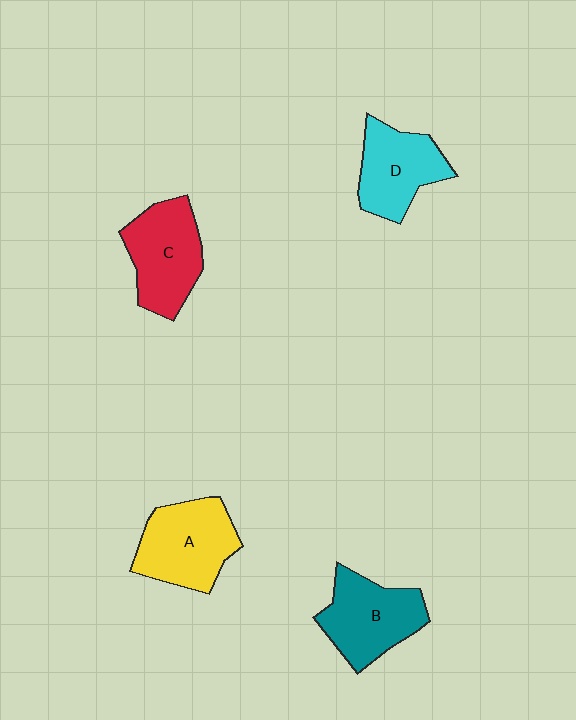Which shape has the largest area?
Shape A (yellow).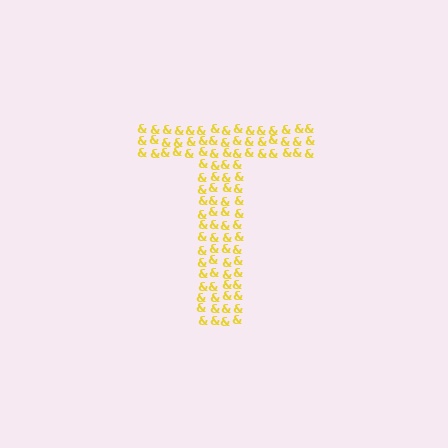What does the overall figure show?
The overall figure shows the letter T.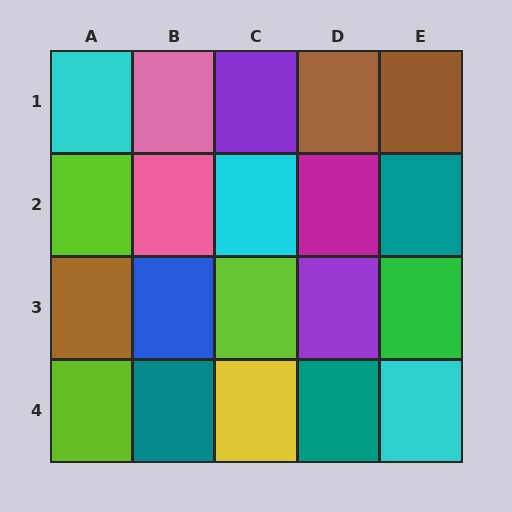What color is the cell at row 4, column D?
Teal.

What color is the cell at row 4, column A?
Lime.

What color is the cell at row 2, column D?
Magenta.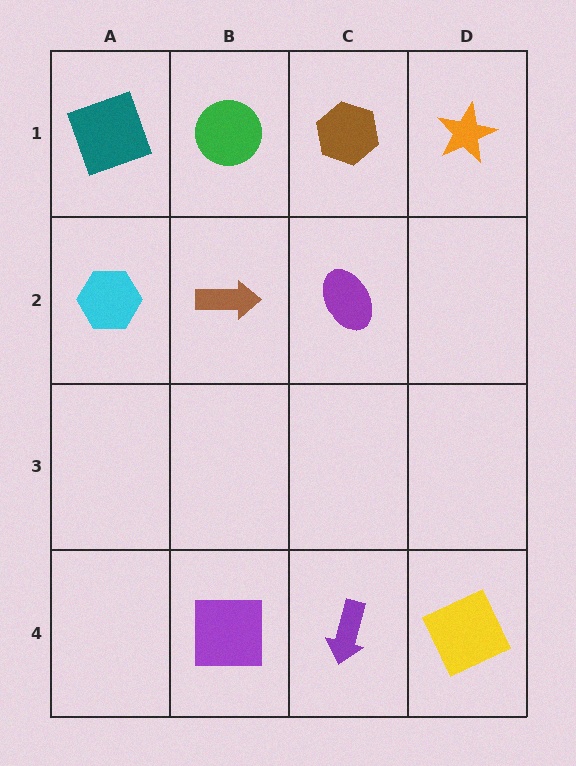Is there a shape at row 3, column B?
No, that cell is empty.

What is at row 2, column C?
A purple ellipse.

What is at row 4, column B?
A purple square.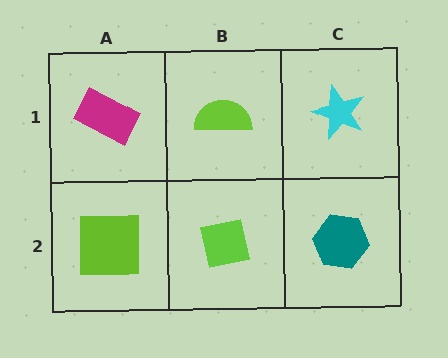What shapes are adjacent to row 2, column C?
A cyan star (row 1, column C), a lime square (row 2, column B).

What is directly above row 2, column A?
A magenta rectangle.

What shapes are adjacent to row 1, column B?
A lime square (row 2, column B), a magenta rectangle (row 1, column A), a cyan star (row 1, column C).